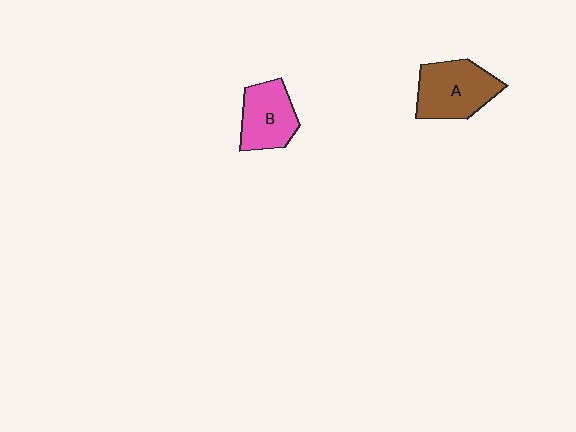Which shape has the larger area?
Shape A (brown).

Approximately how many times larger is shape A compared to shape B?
Approximately 1.2 times.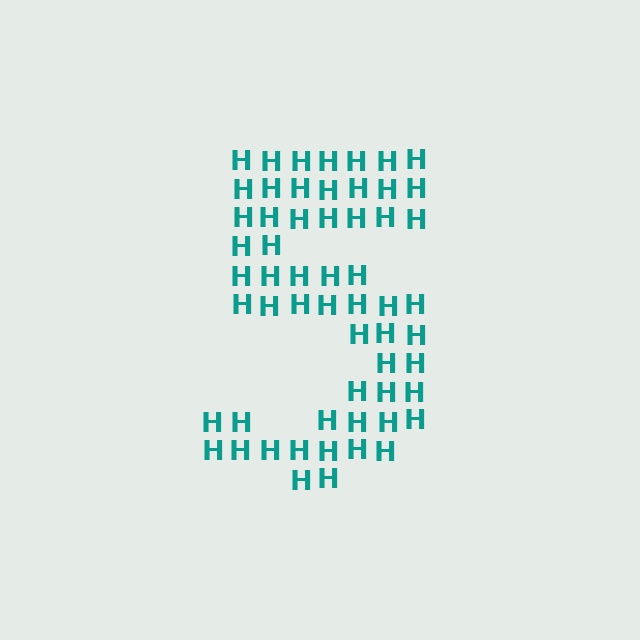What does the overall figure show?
The overall figure shows the digit 5.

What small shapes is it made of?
It is made of small letter H's.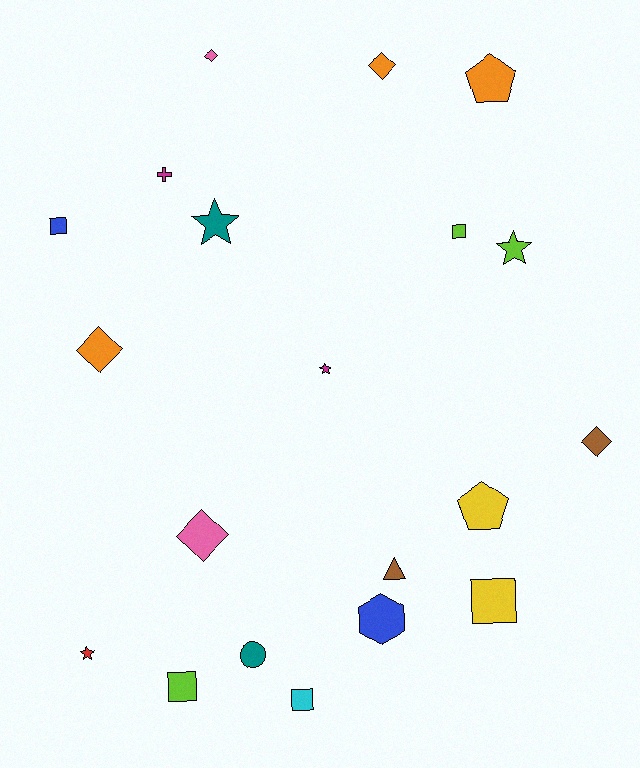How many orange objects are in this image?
There are 3 orange objects.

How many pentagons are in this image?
There are 2 pentagons.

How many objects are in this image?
There are 20 objects.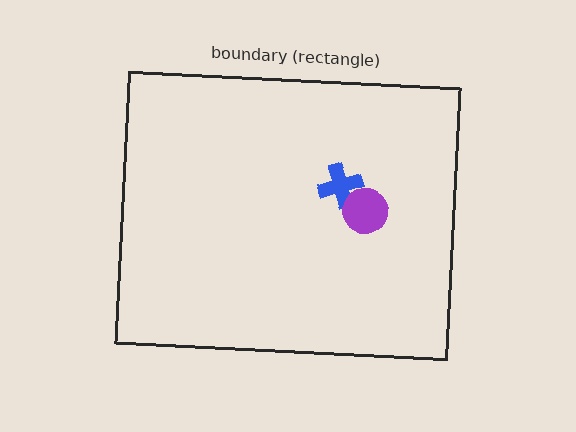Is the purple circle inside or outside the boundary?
Inside.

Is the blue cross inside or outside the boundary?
Inside.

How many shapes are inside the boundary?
2 inside, 0 outside.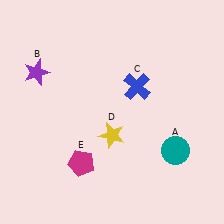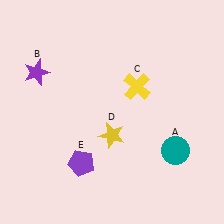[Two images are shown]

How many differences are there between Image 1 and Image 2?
There are 2 differences between the two images.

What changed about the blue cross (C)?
In Image 1, C is blue. In Image 2, it changed to yellow.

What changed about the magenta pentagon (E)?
In Image 1, E is magenta. In Image 2, it changed to purple.